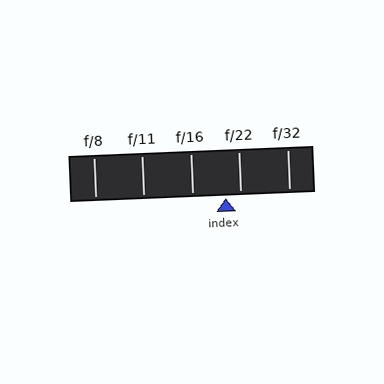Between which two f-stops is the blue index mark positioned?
The index mark is between f/16 and f/22.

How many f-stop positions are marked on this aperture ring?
There are 5 f-stop positions marked.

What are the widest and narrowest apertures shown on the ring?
The widest aperture shown is f/8 and the narrowest is f/32.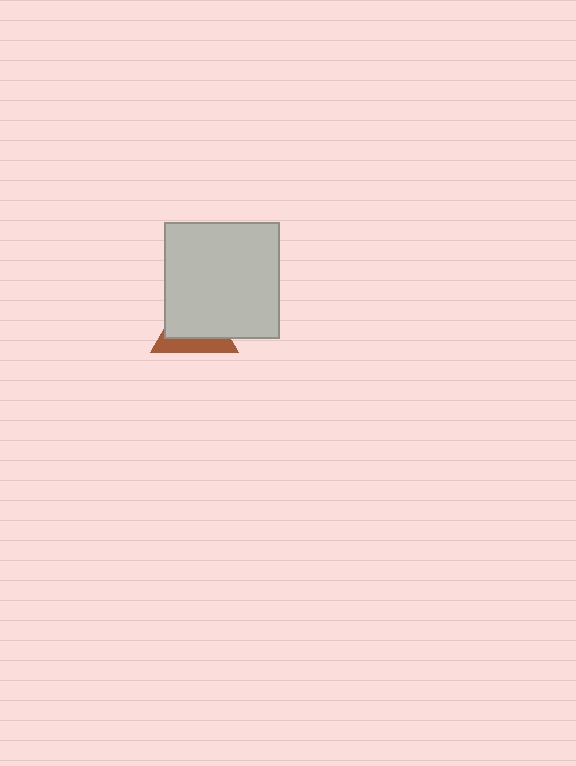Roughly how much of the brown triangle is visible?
A small part of it is visible (roughly 34%).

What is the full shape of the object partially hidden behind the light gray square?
The partially hidden object is a brown triangle.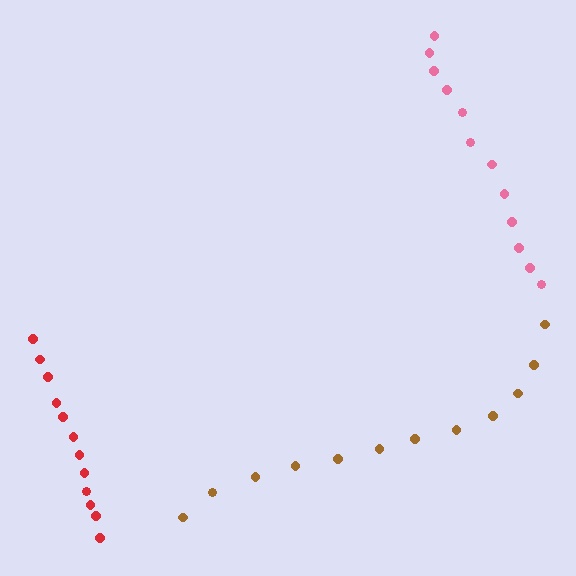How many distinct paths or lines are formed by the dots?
There are 3 distinct paths.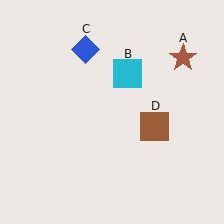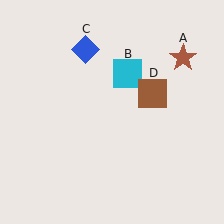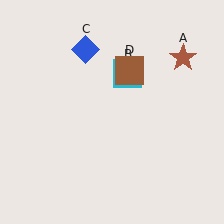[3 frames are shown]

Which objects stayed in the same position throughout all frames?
Brown star (object A) and cyan square (object B) and blue diamond (object C) remained stationary.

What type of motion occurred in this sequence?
The brown square (object D) rotated counterclockwise around the center of the scene.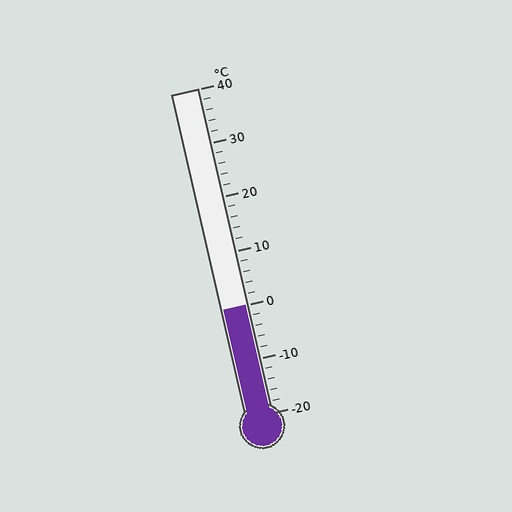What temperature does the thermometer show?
The thermometer shows approximately 0°C.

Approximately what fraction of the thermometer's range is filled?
The thermometer is filled to approximately 35% of its range.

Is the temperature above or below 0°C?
The temperature is at 0°C.